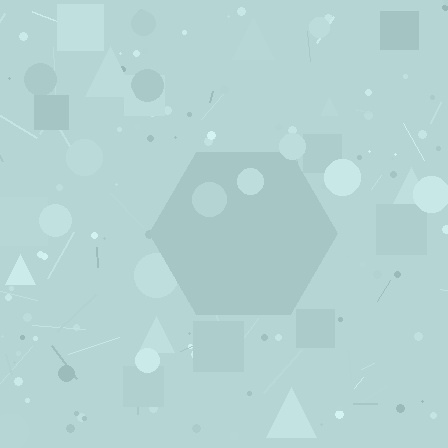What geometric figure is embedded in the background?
A hexagon is embedded in the background.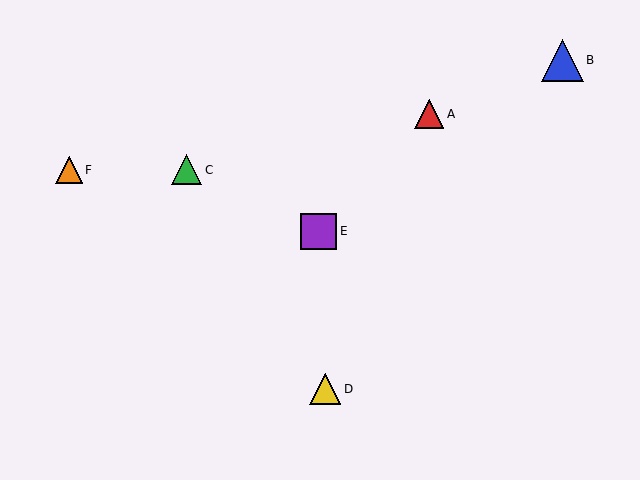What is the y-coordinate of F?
Object F is at y≈170.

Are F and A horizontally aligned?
No, F is at y≈170 and A is at y≈114.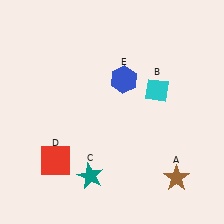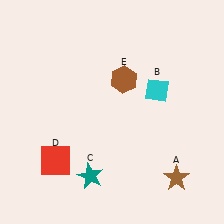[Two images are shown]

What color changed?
The hexagon (E) changed from blue in Image 1 to brown in Image 2.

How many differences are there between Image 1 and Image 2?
There is 1 difference between the two images.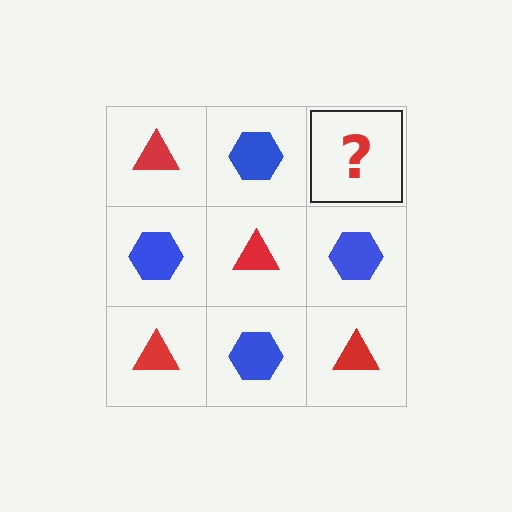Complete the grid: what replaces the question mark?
The question mark should be replaced with a red triangle.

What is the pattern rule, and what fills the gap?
The rule is that it alternates red triangle and blue hexagon in a checkerboard pattern. The gap should be filled with a red triangle.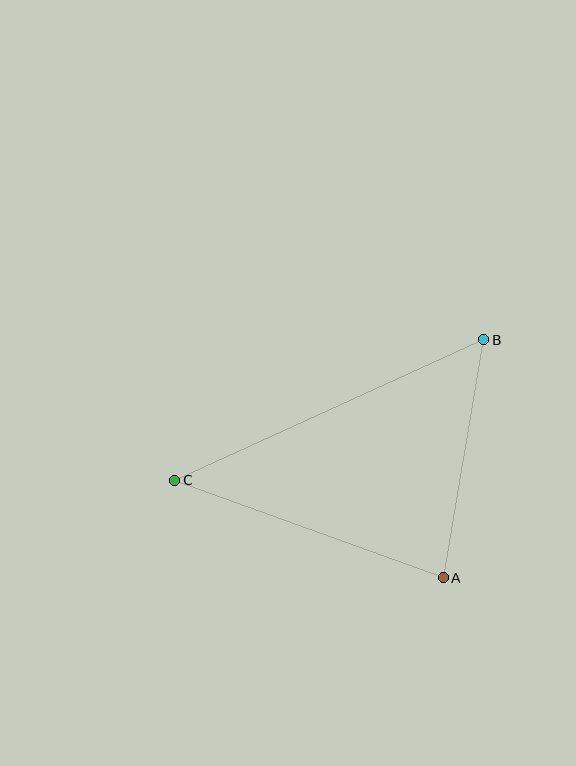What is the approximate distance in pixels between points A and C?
The distance between A and C is approximately 285 pixels.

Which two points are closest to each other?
Points A and B are closest to each other.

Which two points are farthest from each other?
Points B and C are farthest from each other.